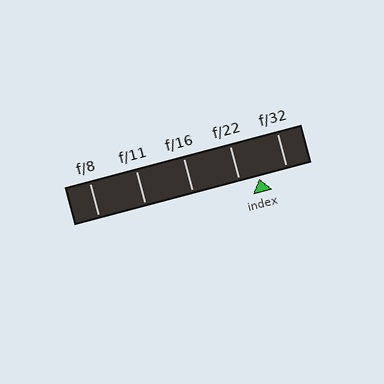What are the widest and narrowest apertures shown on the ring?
The widest aperture shown is f/8 and the narrowest is f/32.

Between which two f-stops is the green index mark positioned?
The index mark is between f/22 and f/32.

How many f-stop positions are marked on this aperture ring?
There are 5 f-stop positions marked.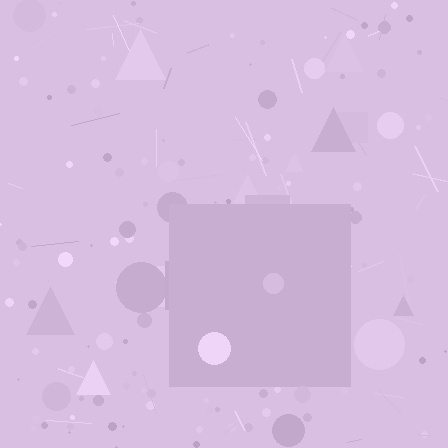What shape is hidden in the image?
A square is hidden in the image.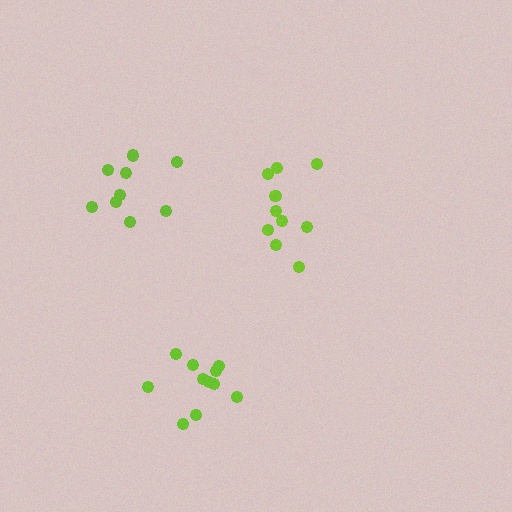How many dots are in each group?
Group 1: 11 dots, Group 2: 10 dots, Group 3: 9 dots (30 total).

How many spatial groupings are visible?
There are 3 spatial groupings.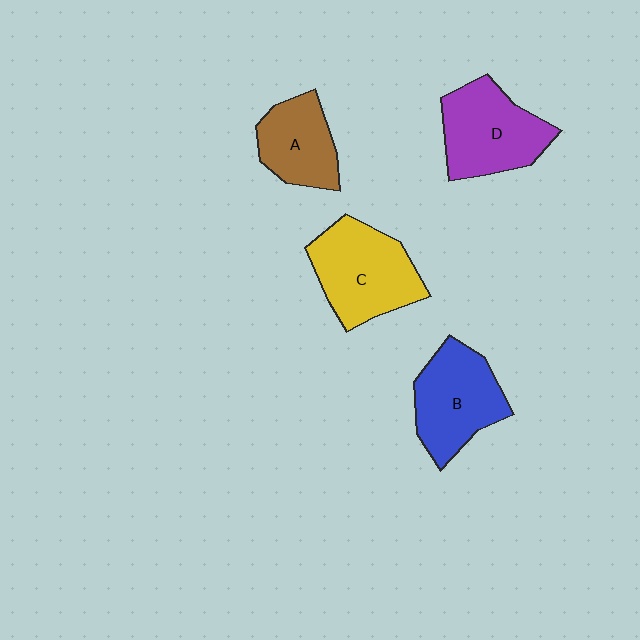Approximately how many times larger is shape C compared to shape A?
Approximately 1.4 times.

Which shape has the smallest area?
Shape A (brown).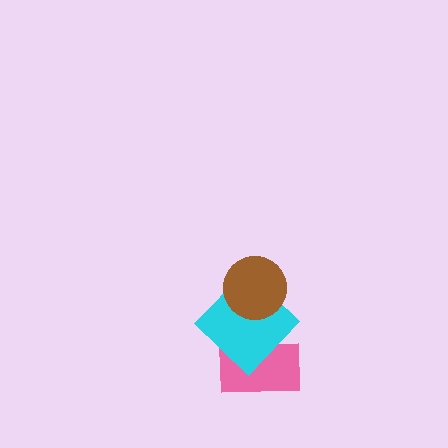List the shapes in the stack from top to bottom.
From top to bottom: the brown circle, the cyan diamond, the pink rectangle.